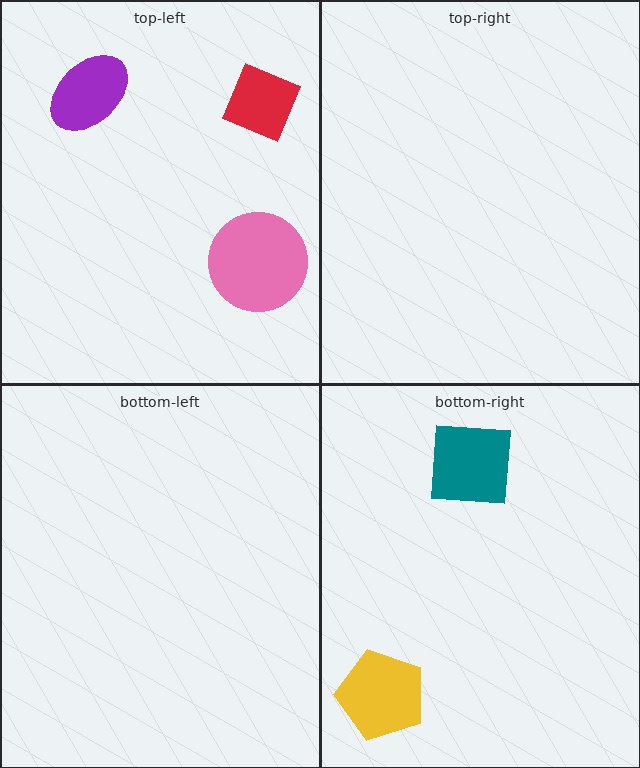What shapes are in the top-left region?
The purple ellipse, the red diamond, the pink circle.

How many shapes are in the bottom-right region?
2.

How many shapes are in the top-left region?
3.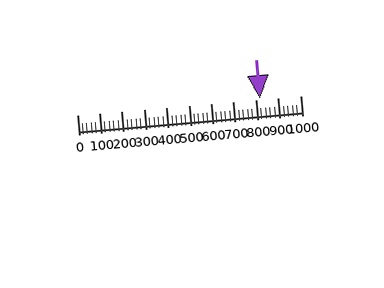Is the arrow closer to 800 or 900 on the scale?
The arrow is closer to 800.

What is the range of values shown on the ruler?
The ruler shows values from 0 to 1000.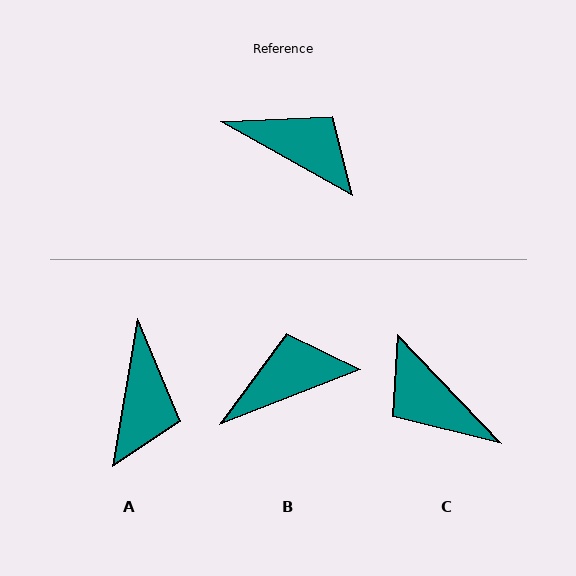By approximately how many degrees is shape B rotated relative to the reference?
Approximately 51 degrees counter-clockwise.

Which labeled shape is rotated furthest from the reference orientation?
C, about 163 degrees away.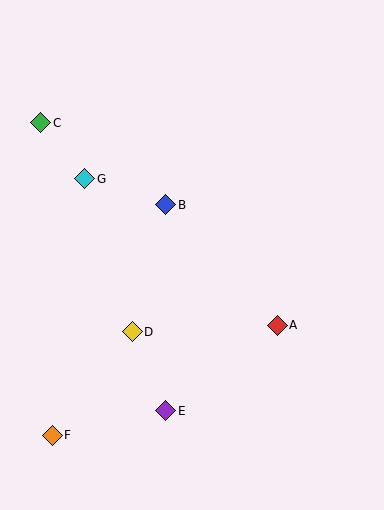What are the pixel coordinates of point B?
Point B is at (166, 205).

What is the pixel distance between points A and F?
The distance between A and F is 250 pixels.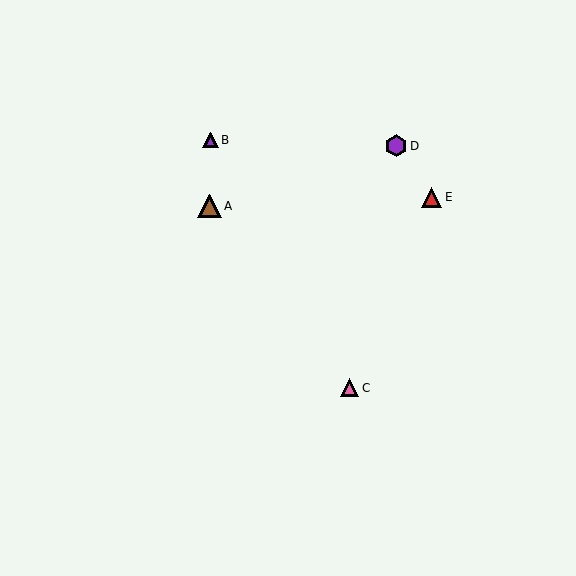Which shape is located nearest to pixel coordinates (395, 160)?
The purple hexagon (labeled D) at (396, 146) is nearest to that location.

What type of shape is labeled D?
Shape D is a purple hexagon.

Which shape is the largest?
The brown triangle (labeled A) is the largest.